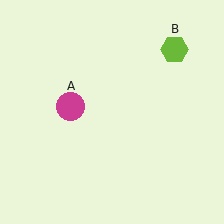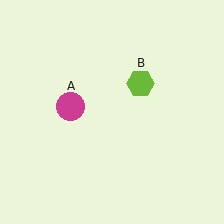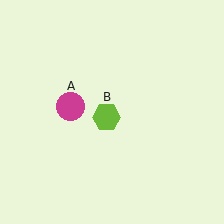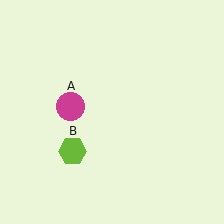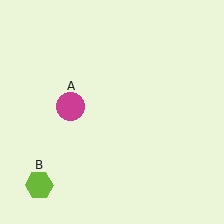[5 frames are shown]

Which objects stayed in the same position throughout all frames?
Magenta circle (object A) remained stationary.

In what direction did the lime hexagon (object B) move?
The lime hexagon (object B) moved down and to the left.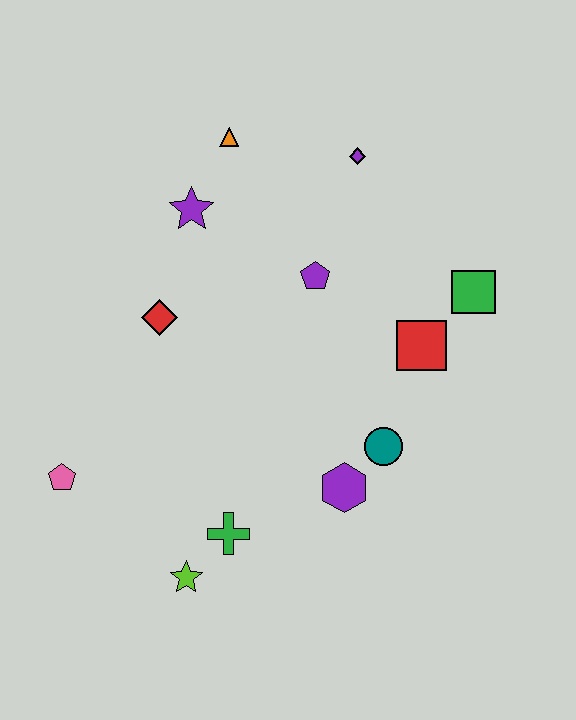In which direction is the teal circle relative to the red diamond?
The teal circle is to the right of the red diamond.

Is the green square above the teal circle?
Yes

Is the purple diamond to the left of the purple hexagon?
No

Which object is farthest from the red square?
The pink pentagon is farthest from the red square.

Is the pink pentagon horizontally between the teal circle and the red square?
No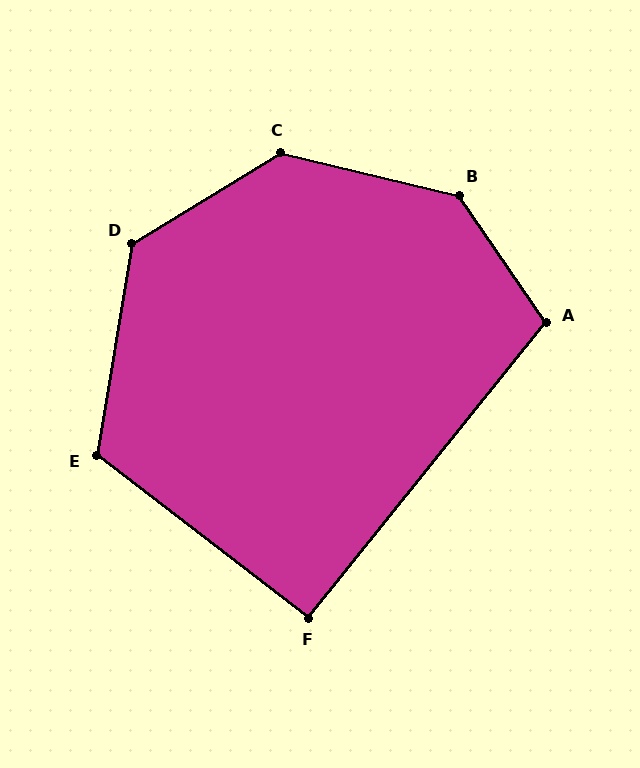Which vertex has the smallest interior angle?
F, at approximately 91 degrees.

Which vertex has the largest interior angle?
B, at approximately 138 degrees.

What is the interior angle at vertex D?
Approximately 131 degrees (obtuse).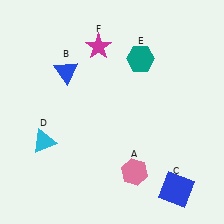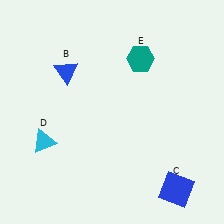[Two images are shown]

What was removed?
The pink hexagon (A), the magenta star (F) were removed in Image 2.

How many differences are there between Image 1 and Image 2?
There are 2 differences between the two images.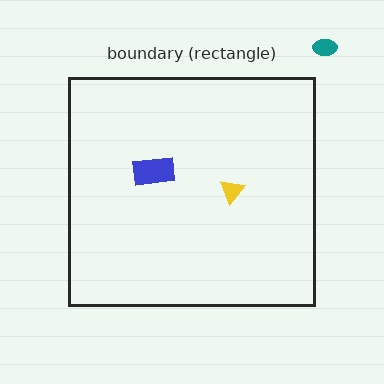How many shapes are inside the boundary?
2 inside, 1 outside.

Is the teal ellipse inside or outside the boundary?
Outside.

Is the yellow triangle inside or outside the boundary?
Inside.